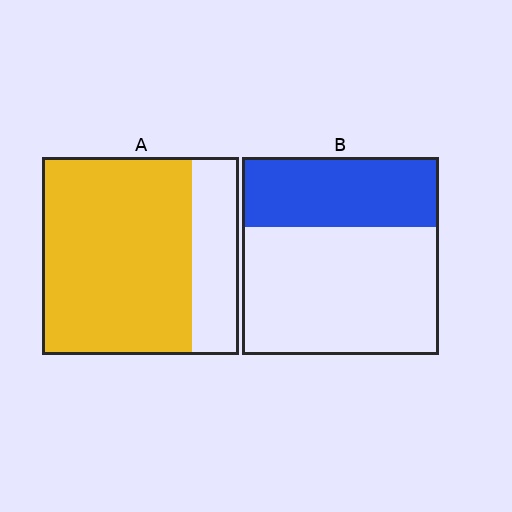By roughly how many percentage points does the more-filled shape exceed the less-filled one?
By roughly 40 percentage points (A over B).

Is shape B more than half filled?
No.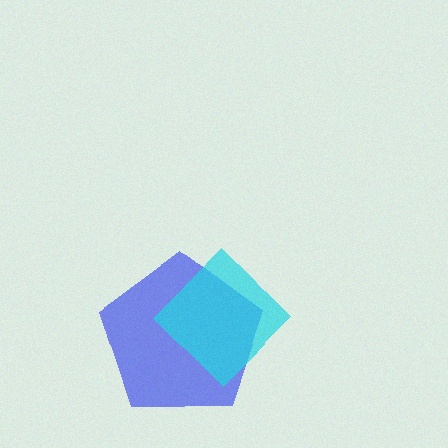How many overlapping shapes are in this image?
There are 2 overlapping shapes in the image.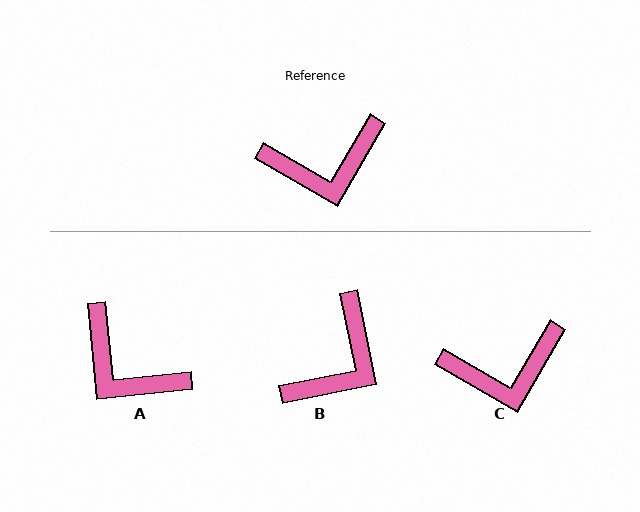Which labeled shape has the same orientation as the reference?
C.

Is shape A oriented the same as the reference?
No, it is off by about 54 degrees.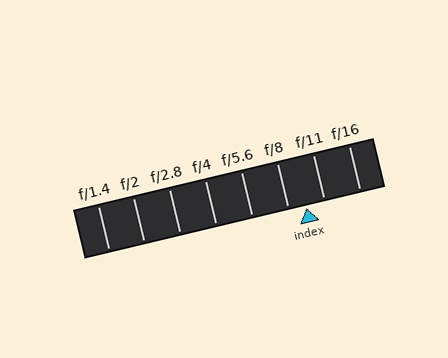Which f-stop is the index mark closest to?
The index mark is closest to f/8.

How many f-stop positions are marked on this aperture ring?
There are 8 f-stop positions marked.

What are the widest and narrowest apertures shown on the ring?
The widest aperture shown is f/1.4 and the narrowest is f/16.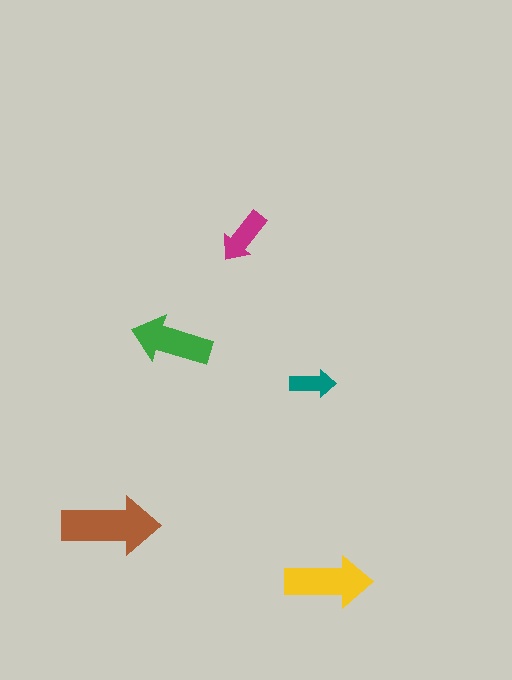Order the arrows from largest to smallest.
the brown one, the yellow one, the green one, the magenta one, the teal one.